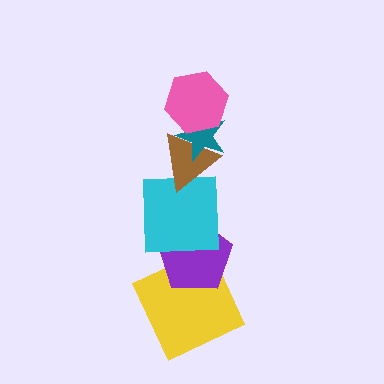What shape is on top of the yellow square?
The purple pentagon is on top of the yellow square.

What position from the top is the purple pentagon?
The purple pentagon is 5th from the top.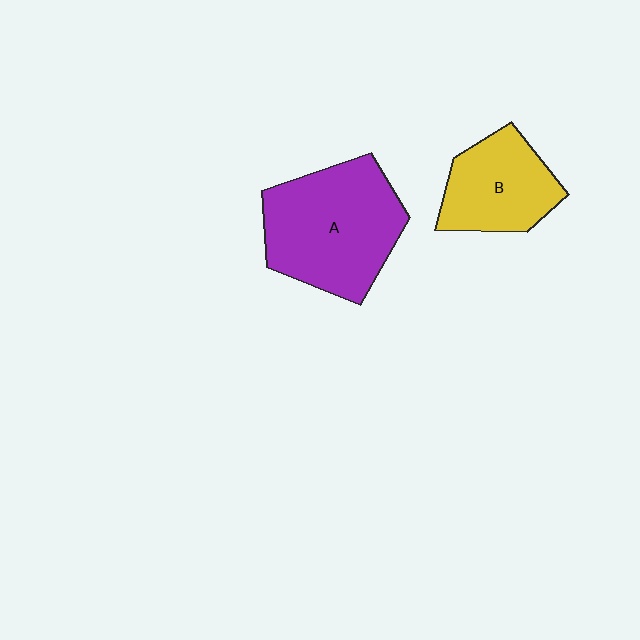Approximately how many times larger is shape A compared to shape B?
Approximately 1.6 times.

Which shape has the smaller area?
Shape B (yellow).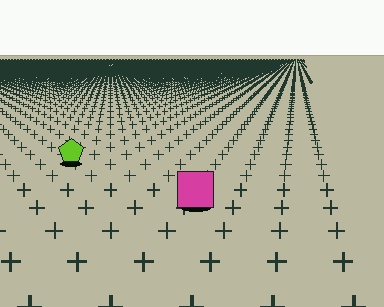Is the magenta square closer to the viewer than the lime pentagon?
Yes. The magenta square is closer — you can tell from the texture gradient: the ground texture is coarser near it.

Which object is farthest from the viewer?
The lime pentagon is farthest from the viewer. It appears smaller and the ground texture around it is denser.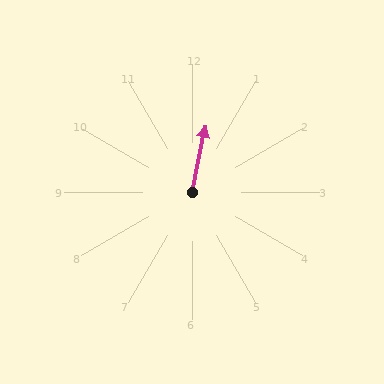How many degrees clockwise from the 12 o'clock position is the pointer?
Approximately 12 degrees.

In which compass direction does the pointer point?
North.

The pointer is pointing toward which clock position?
Roughly 12 o'clock.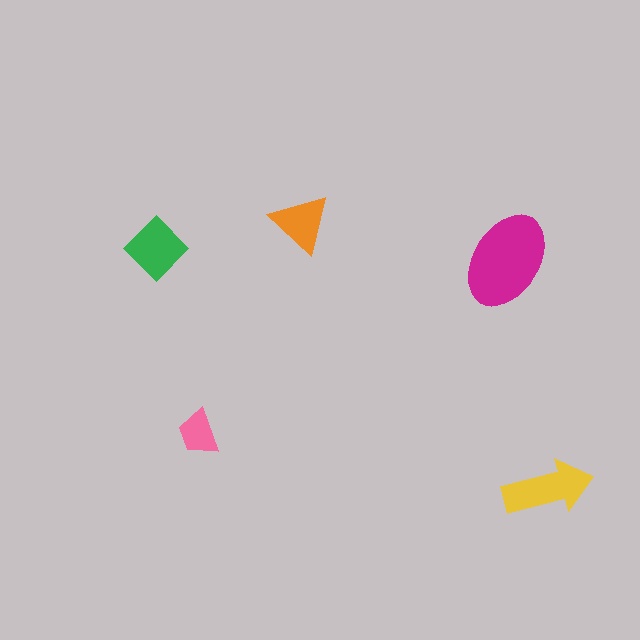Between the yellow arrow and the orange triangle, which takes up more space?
The yellow arrow.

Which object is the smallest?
The pink trapezoid.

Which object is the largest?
The magenta ellipse.